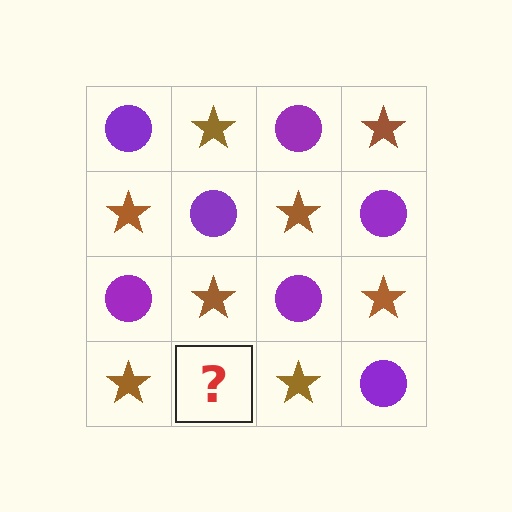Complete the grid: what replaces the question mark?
The question mark should be replaced with a purple circle.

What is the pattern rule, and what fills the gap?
The rule is that it alternates purple circle and brown star in a checkerboard pattern. The gap should be filled with a purple circle.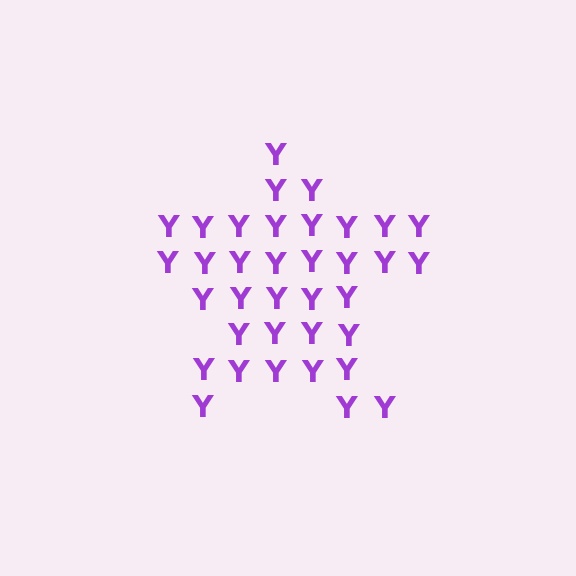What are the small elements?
The small elements are letter Y's.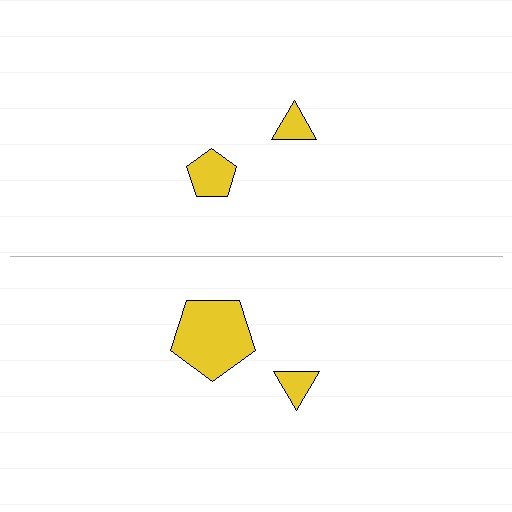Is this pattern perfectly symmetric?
No, the pattern is not perfectly symmetric. The yellow pentagon on the bottom side has a different size than its mirror counterpart.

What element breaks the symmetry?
The yellow pentagon on the bottom side has a different size than its mirror counterpart.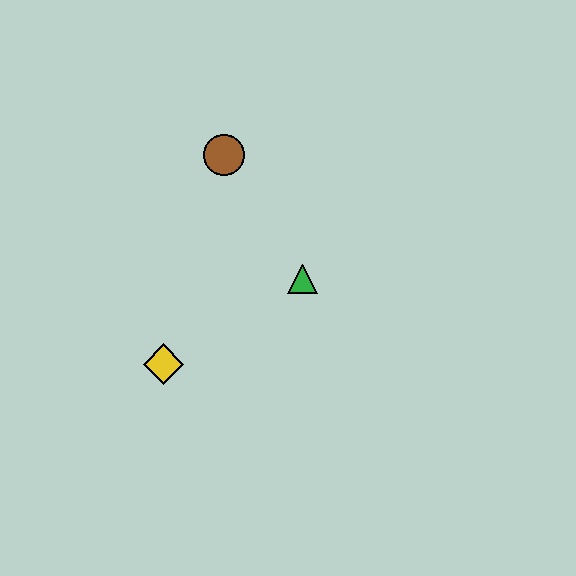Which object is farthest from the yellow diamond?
The brown circle is farthest from the yellow diamond.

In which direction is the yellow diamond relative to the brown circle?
The yellow diamond is below the brown circle.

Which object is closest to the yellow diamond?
The green triangle is closest to the yellow diamond.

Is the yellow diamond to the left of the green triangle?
Yes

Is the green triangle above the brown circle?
No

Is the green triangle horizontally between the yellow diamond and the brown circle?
No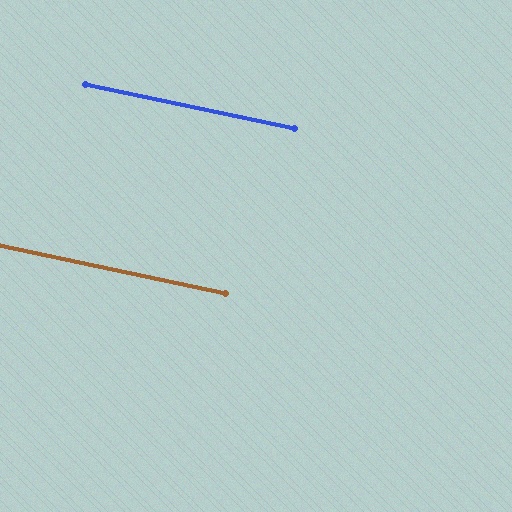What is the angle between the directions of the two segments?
Approximately 1 degree.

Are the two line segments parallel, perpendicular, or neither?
Parallel — their directions differ by only 0.5°.